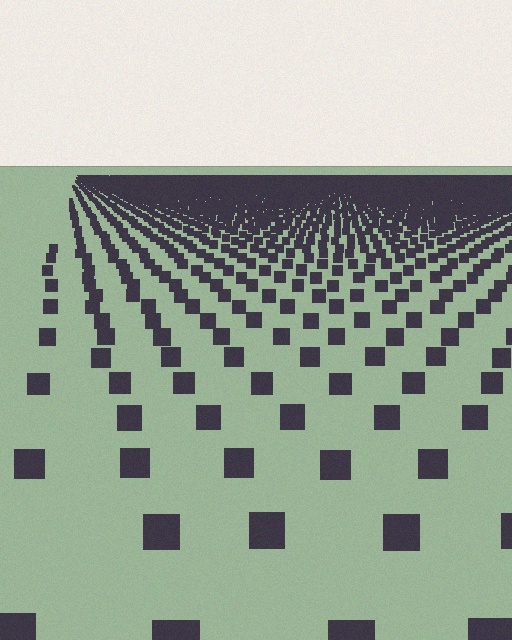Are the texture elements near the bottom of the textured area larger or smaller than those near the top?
Larger. Near the bottom, elements are closer to the viewer and appear at a bigger on-screen size.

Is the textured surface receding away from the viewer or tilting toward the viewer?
The surface is receding away from the viewer. Texture elements get smaller and denser toward the top.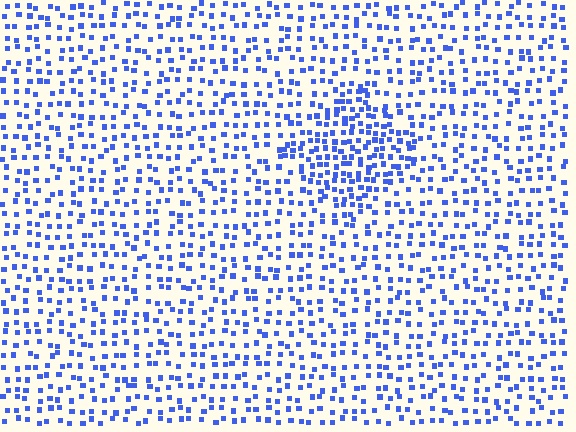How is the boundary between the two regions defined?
The boundary is defined by a change in element density (approximately 1.8x ratio). All elements are the same color, size, and shape.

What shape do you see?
I see a diamond.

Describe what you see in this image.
The image contains small blue elements arranged at two different densities. A diamond-shaped region is visible where the elements are more densely packed than the surrounding area.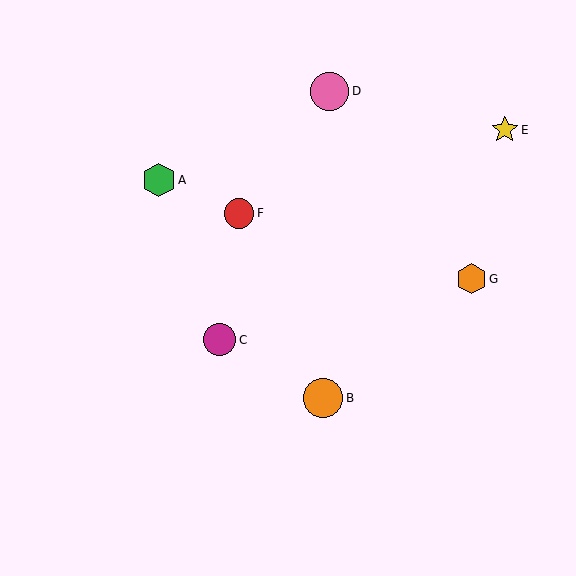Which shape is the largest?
The orange circle (labeled B) is the largest.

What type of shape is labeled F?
Shape F is a red circle.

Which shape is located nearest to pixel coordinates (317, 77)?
The pink circle (labeled D) at (330, 91) is nearest to that location.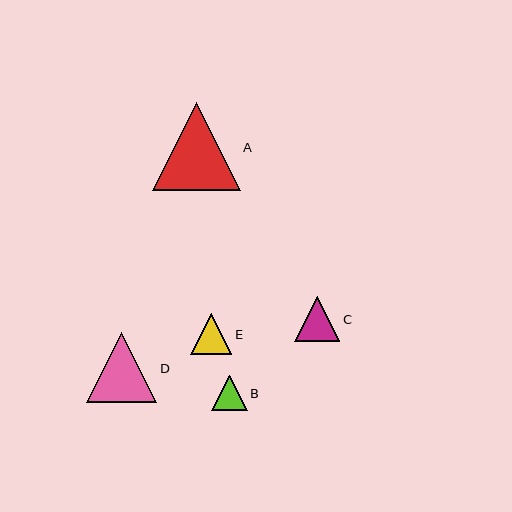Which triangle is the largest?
Triangle A is the largest with a size of approximately 88 pixels.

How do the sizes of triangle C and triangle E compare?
Triangle C and triangle E are approximately the same size.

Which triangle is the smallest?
Triangle B is the smallest with a size of approximately 35 pixels.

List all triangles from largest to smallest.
From largest to smallest: A, D, C, E, B.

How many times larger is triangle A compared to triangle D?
Triangle A is approximately 1.3 times the size of triangle D.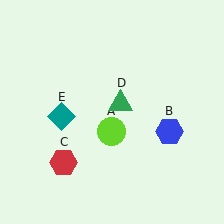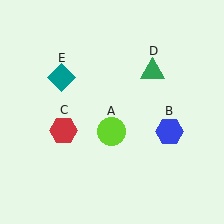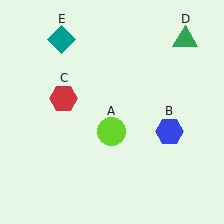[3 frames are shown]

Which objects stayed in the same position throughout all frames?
Lime circle (object A) and blue hexagon (object B) remained stationary.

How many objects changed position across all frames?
3 objects changed position: red hexagon (object C), green triangle (object D), teal diamond (object E).